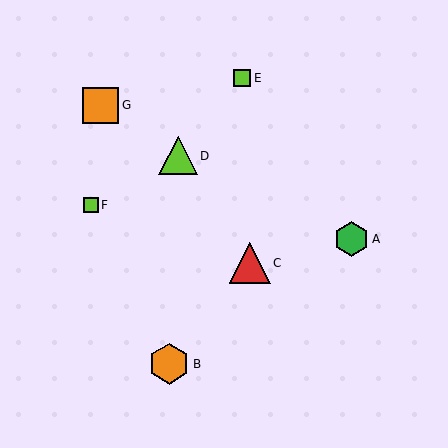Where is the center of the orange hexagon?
The center of the orange hexagon is at (169, 364).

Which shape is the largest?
The red triangle (labeled C) is the largest.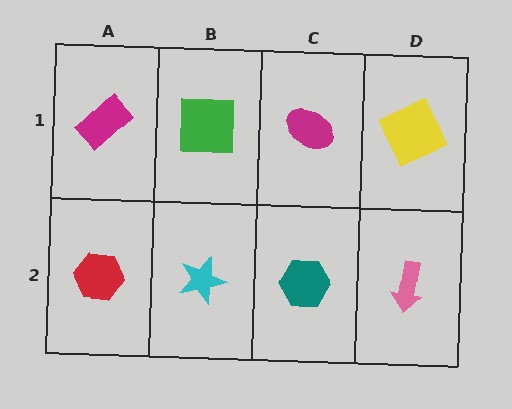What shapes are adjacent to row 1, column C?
A teal hexagon (row 2, column C), a green square (row 1, column B), a yellow square (row 1, column D).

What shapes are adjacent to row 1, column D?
A pink arrow (row 2, column D), a magenta ellipse (row 1, column C).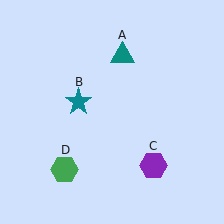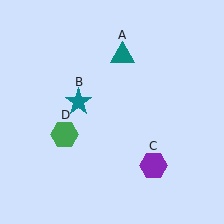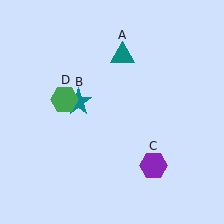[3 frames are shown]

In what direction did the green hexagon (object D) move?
The green hexagon (object D) moved up.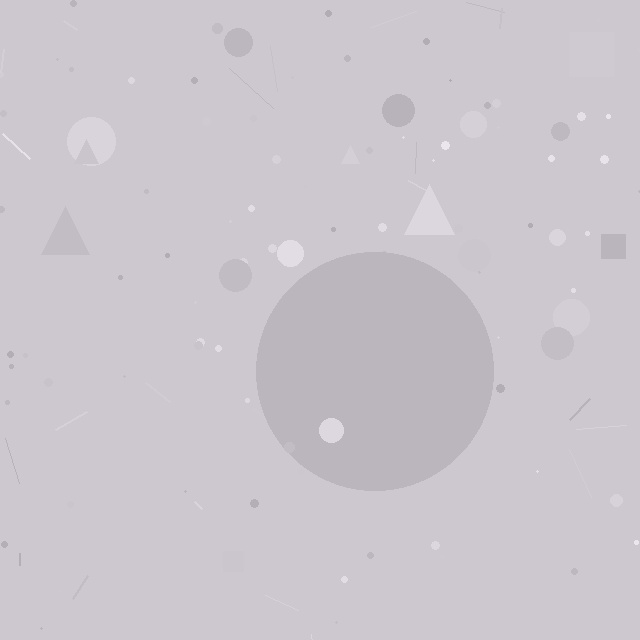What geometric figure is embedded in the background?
A circle is embedded in the background.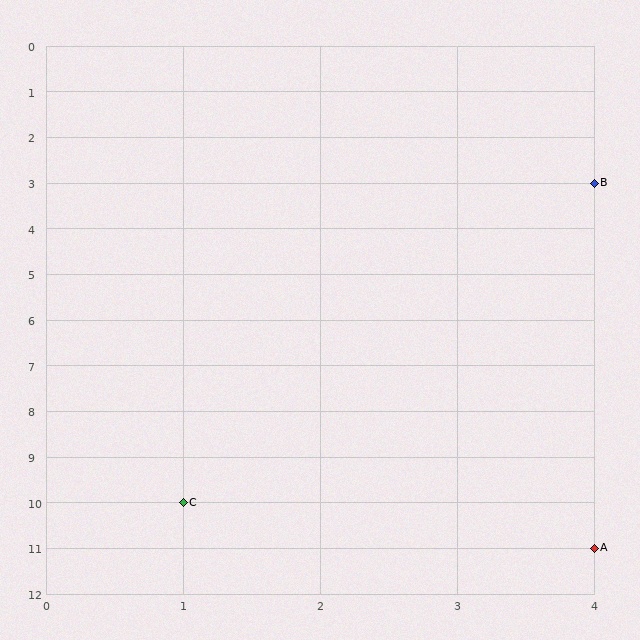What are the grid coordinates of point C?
Point C is at grid coordinates (1, 10).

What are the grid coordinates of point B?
Point B is at grid coordinates (4, 3).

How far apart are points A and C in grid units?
Points A and C are 3 columns and 1 row apart (about 3.2 grid units diagonally).